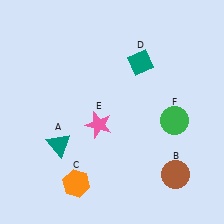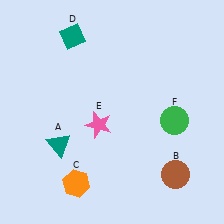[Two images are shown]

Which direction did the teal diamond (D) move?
The teal diamond (D) moved left.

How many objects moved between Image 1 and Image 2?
1 object moved between the two images.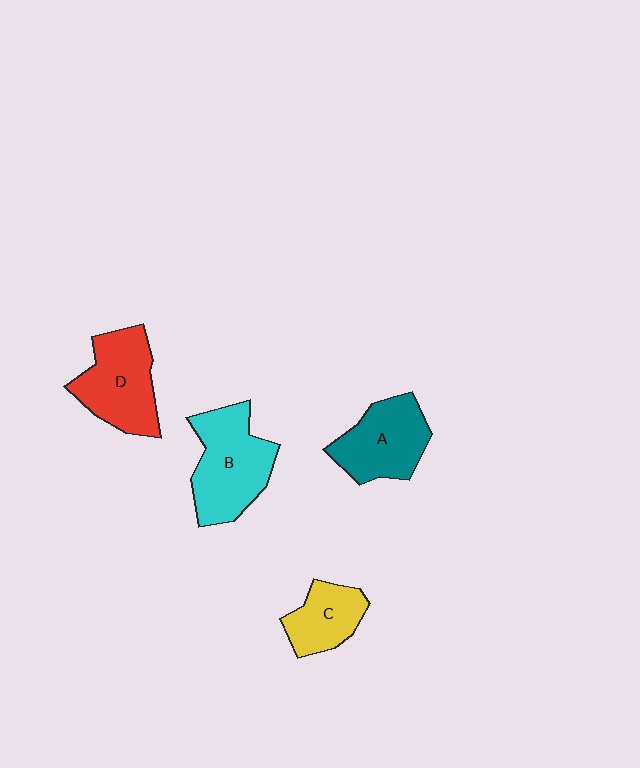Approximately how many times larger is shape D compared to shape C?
Approximately 1.5 times.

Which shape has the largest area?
Shape B (cyan).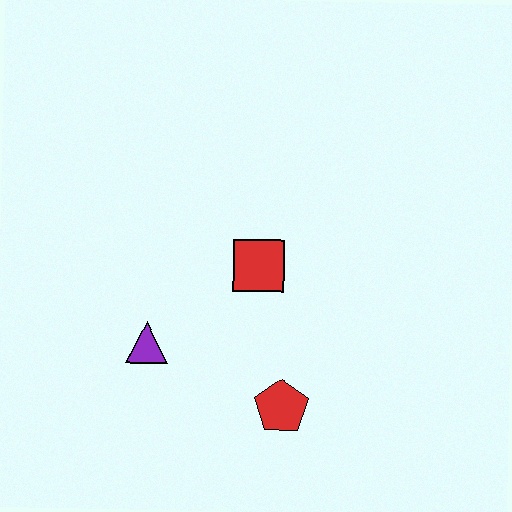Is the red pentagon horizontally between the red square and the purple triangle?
No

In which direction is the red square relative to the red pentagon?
The red square is above the red pentagon.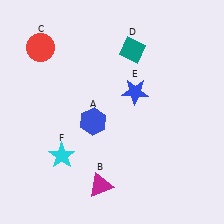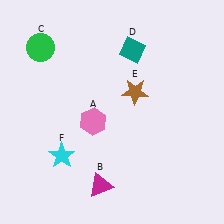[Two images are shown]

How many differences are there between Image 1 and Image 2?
There are 3 differences between the two images.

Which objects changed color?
A changed from blue to pink. C changed from red to green. E changed from blue to brown.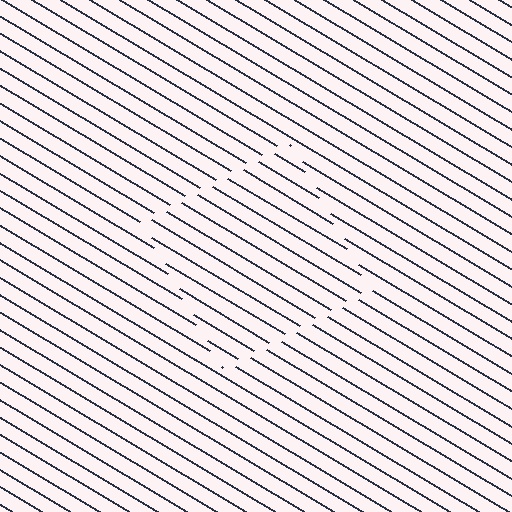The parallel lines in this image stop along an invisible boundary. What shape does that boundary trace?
An illusory square. The interior of the shape contains the same grating, shifted by half a period — the contour is defined by the phase discontinuity where line-ends from the inner and outer gratings abut.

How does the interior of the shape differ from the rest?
The interior of the shape contains the same grating, shifted by half a period — the contour is defined by the phase discontinuity where line-ends from the inner and outer gratings abut.